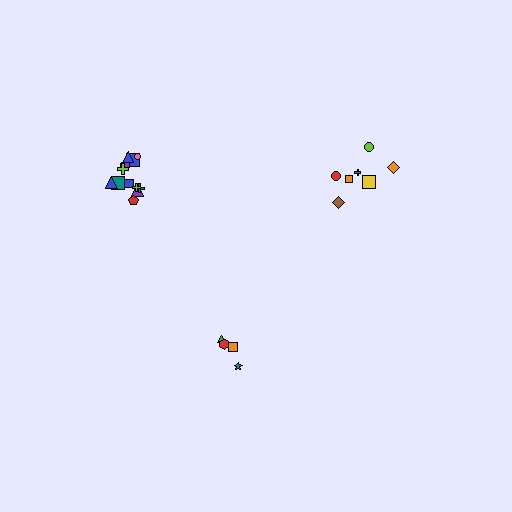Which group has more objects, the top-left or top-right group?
The top-left group.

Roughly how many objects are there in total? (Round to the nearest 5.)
Roughly 25 objects in total.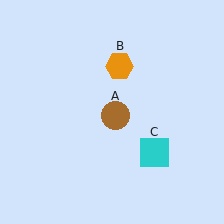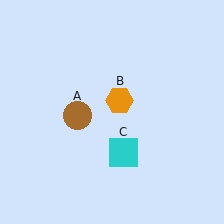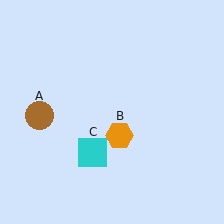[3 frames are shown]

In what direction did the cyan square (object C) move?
The cyan square (object C) moved left.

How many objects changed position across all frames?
3 objects changed position: brown circle (object A), orange hexagon (object B), cyan square (object C).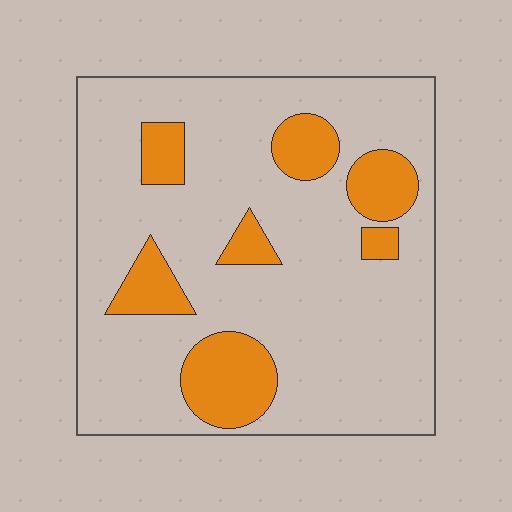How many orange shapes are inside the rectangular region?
7.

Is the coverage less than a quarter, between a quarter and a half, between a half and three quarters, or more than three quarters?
Less than a quarter.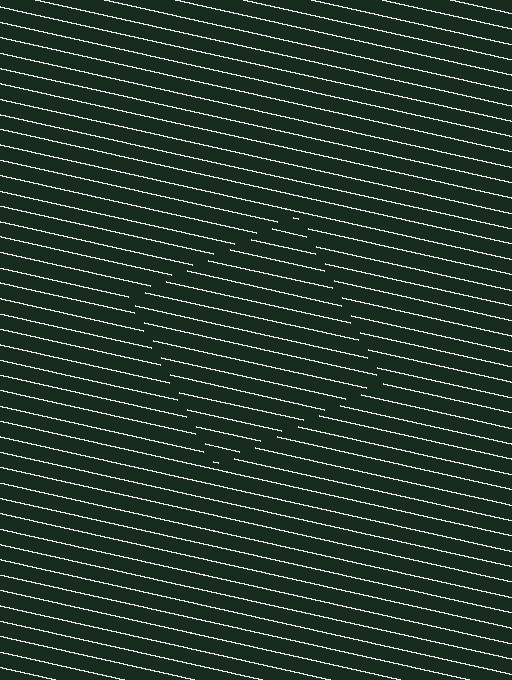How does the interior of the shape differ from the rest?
The interior of the shape contains the same grating, shifted by half a period — the contour is defined by the phase discontinuity where line-ends from the inner and outer gratings abut.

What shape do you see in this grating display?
An illusory square. The interior of the shape contains the same grating, shifted by half a period — the contour is defined by the phase discontinuity where line-ends from the inner and outer gratings abut.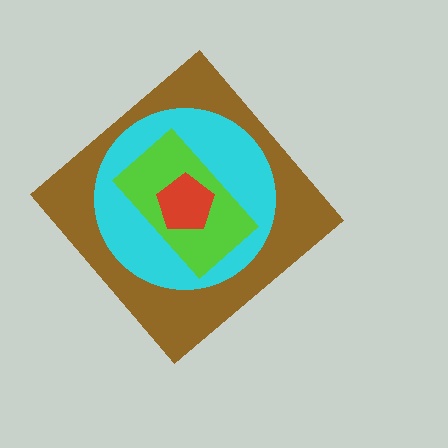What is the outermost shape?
The brown diamond.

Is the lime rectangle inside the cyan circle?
Yes.